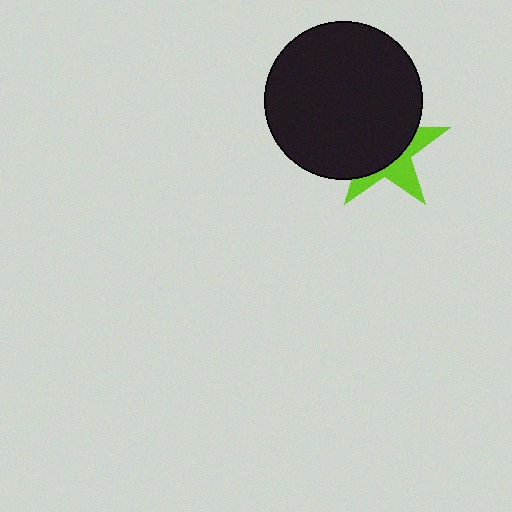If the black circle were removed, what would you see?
You would see the complete lime star.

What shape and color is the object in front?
The object in front is a black circle.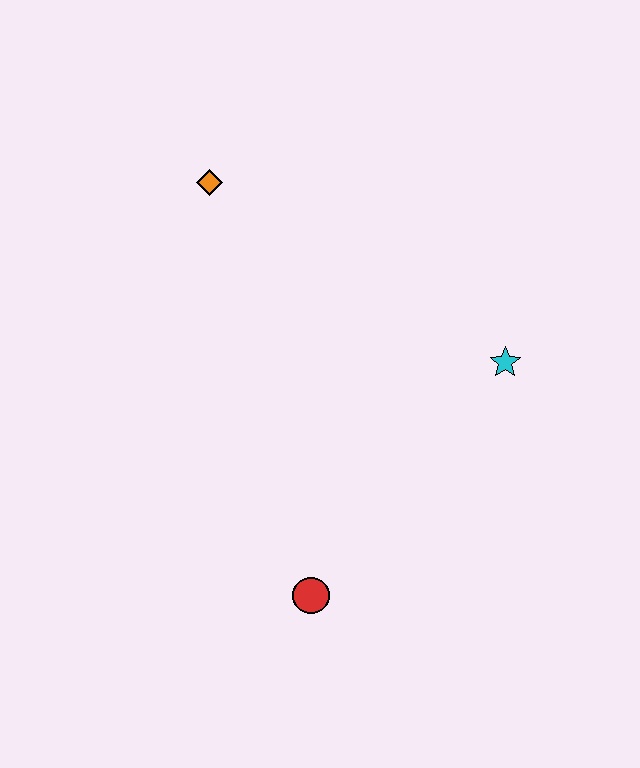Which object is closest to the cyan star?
The red circle is closest to the cyan star.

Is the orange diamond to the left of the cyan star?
Yes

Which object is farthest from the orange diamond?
The red circle is farthest from the orange diamond.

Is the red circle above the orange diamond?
No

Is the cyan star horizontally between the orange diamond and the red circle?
No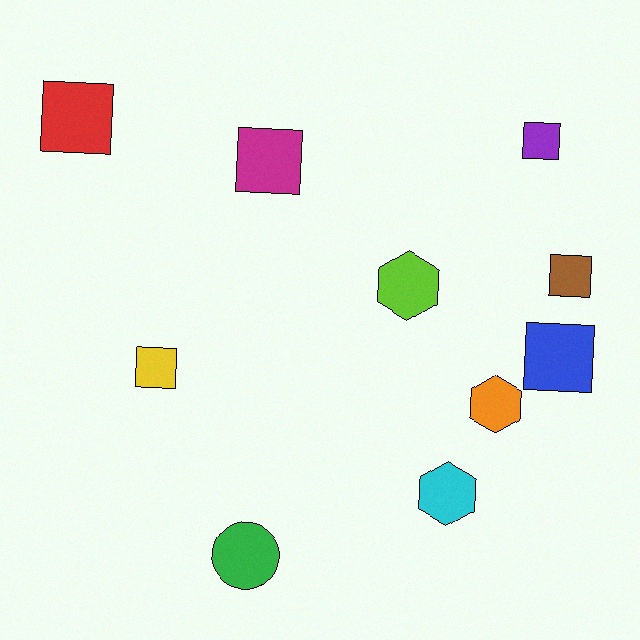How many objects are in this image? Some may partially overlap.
There are 10 objects.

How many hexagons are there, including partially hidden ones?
There are 3 hexagons.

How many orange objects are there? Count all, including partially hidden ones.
There is 1 orange object.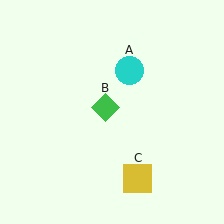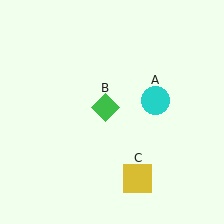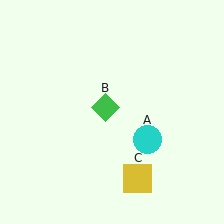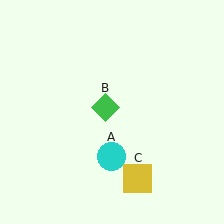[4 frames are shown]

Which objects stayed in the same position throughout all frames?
Green diamond (object B) and yellow square (object C) remained stationary.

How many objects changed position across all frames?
1 object changed position: cyan circle (object A).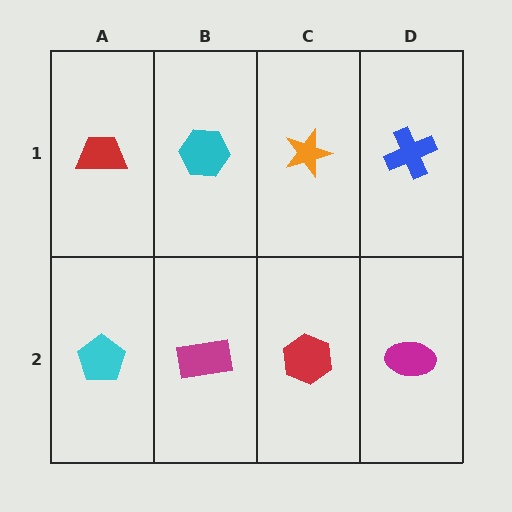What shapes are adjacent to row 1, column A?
A cyan pentagon (row 2, column A), a cyan hexagon (row 1, column B).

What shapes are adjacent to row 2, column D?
A blue cross (row 1, column D), a red hexagon (row 2, column C).